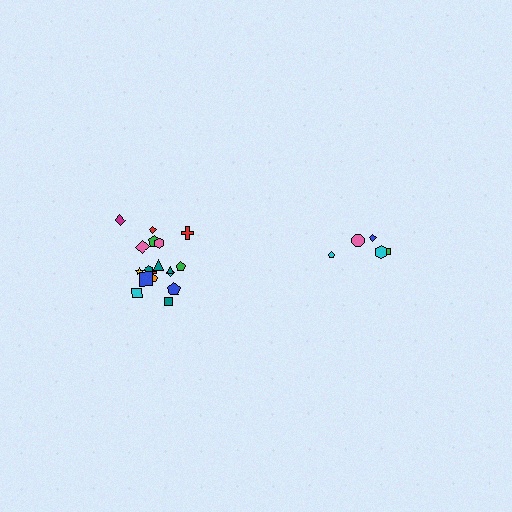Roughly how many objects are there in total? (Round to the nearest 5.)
Roughly 25 objects in total.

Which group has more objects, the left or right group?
The left group.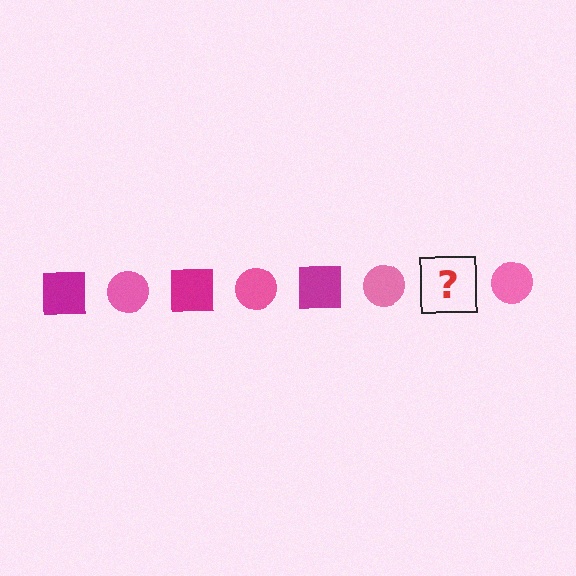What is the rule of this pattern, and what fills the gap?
The rule is that the pattern alternates between magenta square and pink circle. The gap should be filled with a magenta square.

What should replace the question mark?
The question mark should be replaced with a magenta square.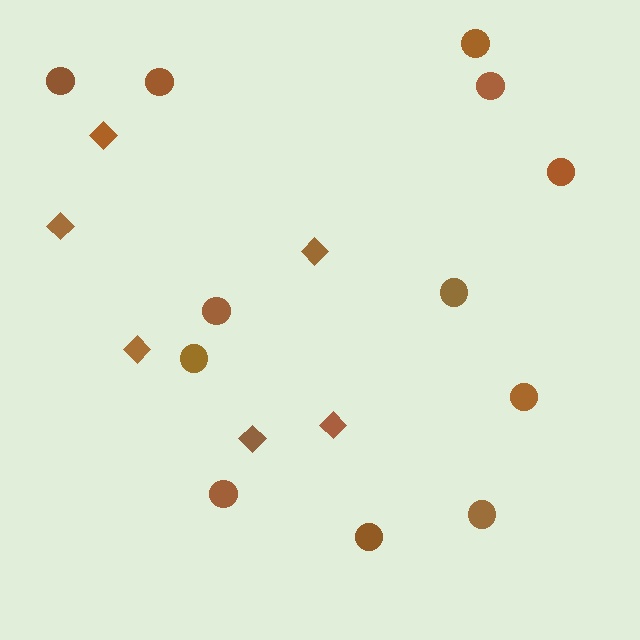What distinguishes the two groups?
There are 2 groups: one group of diamonds (6) and one group of circles (12).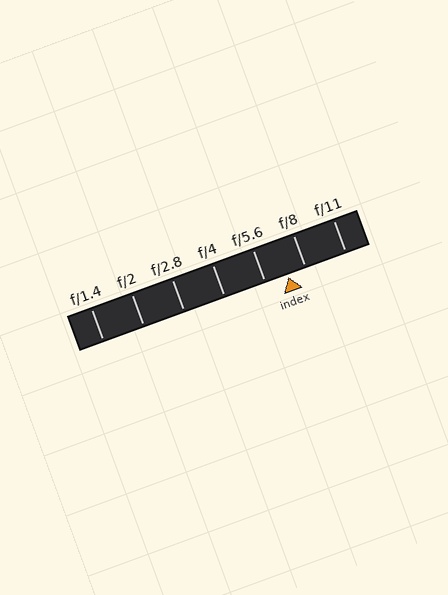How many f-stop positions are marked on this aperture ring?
There are 7 f-stop positions marked.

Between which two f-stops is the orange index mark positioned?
The index mark is between f/5.6 and f/8.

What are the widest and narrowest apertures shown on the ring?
The widest aperture shown is f/1.4 and the narrowest is f/11.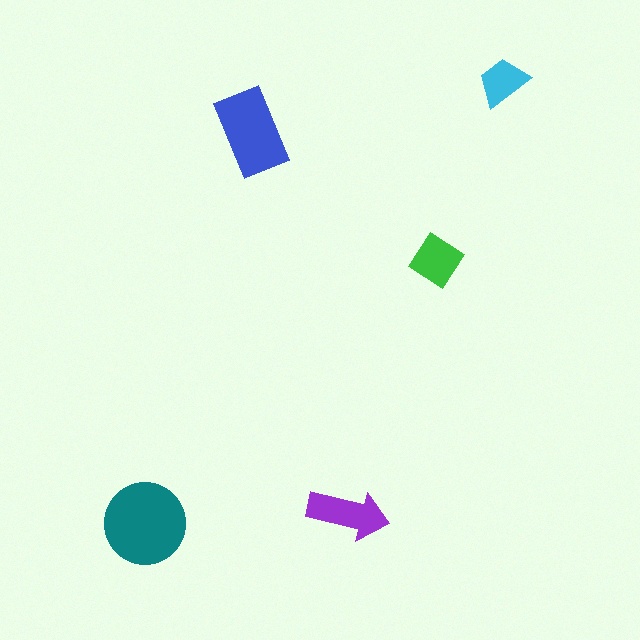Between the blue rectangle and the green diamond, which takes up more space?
The blue rectangle.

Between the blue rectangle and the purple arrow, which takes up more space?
The blue rectangle.